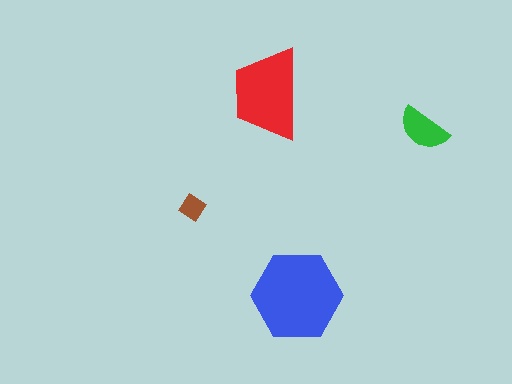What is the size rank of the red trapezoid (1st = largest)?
2nd.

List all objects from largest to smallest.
The blue hexagon, the red trapezoid, the green semicircle, the brown diamond.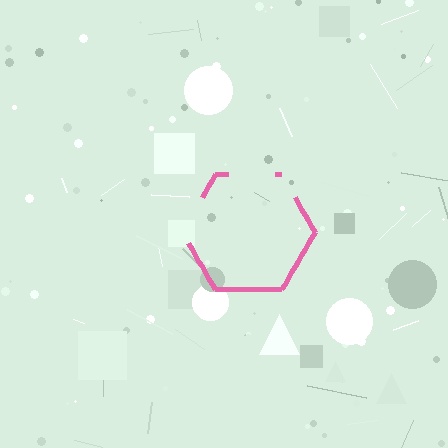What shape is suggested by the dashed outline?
The dashed outline suggests a hexagon.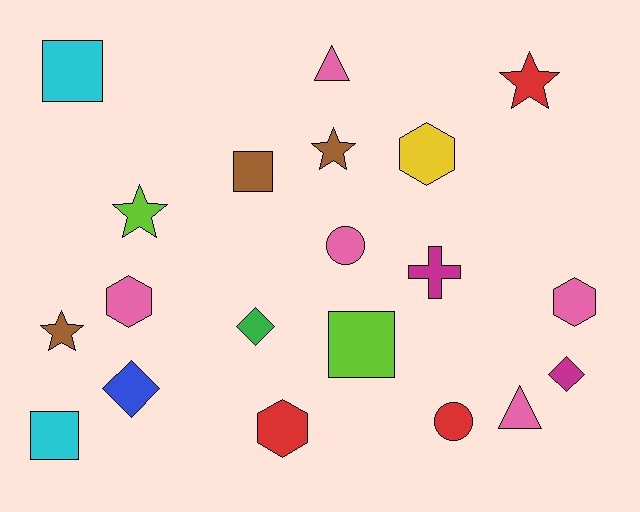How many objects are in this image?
There are 20 objects.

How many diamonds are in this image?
There are 3 diamonds.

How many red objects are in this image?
There are 3 red objects.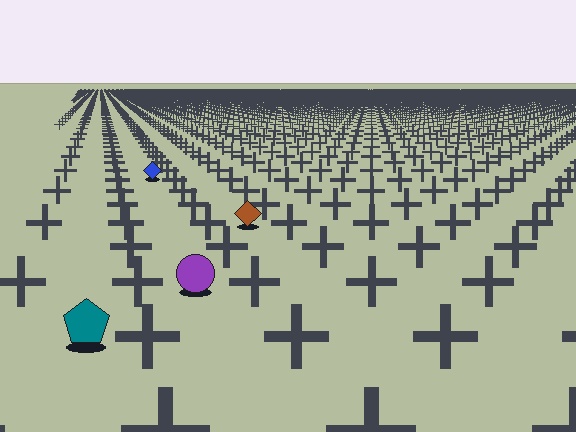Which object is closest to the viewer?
The teal pentagon is closest. The texture marks near it are larger and more spread out.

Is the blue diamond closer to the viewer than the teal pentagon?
No. The teal pentagon is closer — you can tell from the texture gradient: the ground texture is coarser near it.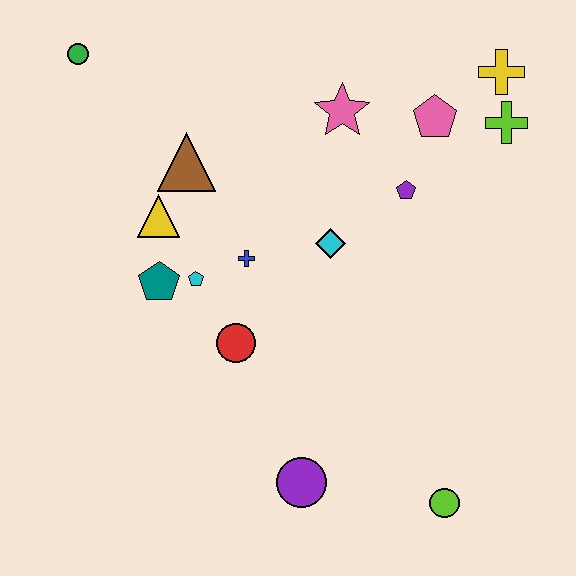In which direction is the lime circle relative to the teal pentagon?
The lime circle is to the right of the teal pentagon.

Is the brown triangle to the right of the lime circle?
No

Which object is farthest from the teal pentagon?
The yellow cross is farthest from the teal pentagon.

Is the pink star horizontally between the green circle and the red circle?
No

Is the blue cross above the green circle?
No